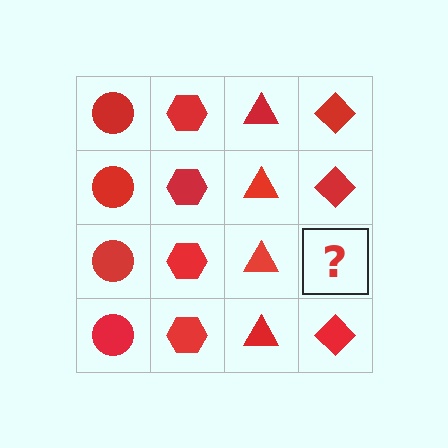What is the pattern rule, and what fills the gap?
The rule is that each column has a consistent shape. The gap should be filled with a red diamond.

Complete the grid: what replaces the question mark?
The question mark should be replaced with a red diamond.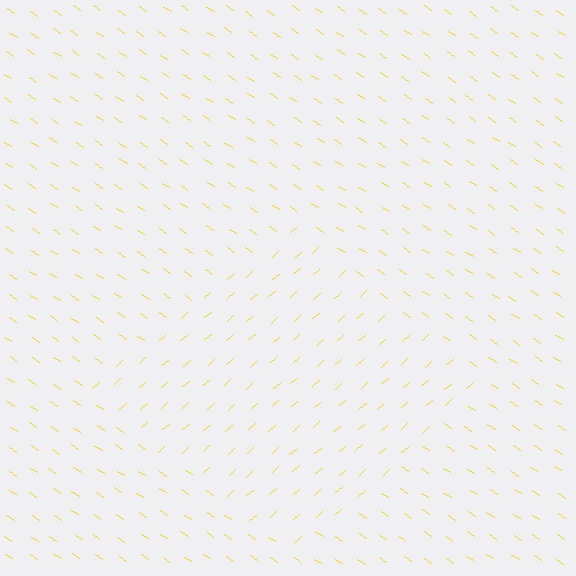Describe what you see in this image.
The image is filled with small yellow line segments. A diamond region in the image has lines oriented differently from the surrounding lines, creating a visible texture boundary.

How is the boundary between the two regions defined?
The boundary is defined purely by a change in line orientation (approximately 75 degrees difference). All lines are the same color and thickness.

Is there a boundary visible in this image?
Yes, there is a texture boundary formed by a change in line orientation.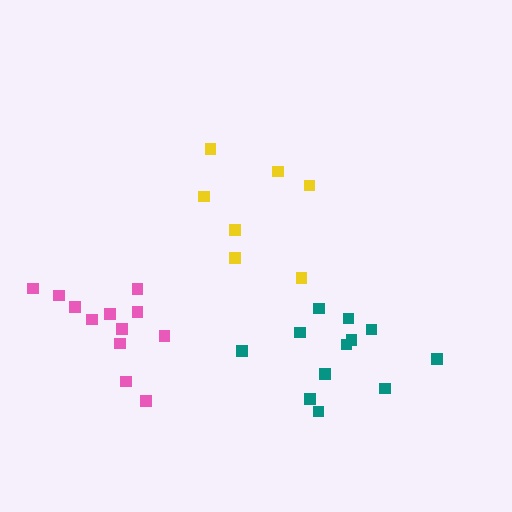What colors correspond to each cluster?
The clusters are colored: pink, yellow, teal.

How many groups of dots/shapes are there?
There are 3 groups.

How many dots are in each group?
Group 1: 12 dots, Group 2: 7 dots, Group 3: 12 dots (31 total).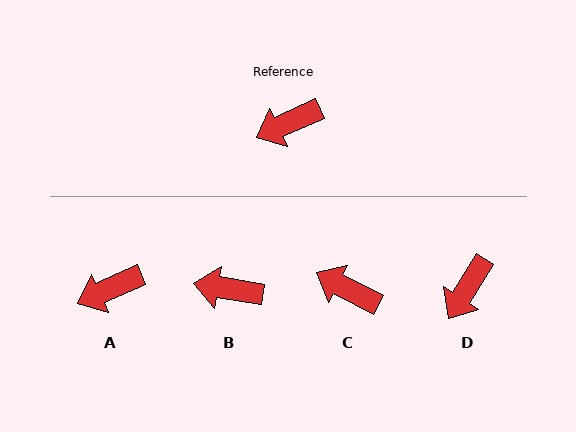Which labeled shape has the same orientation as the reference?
A.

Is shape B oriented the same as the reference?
No, it is off by about 33 degrees.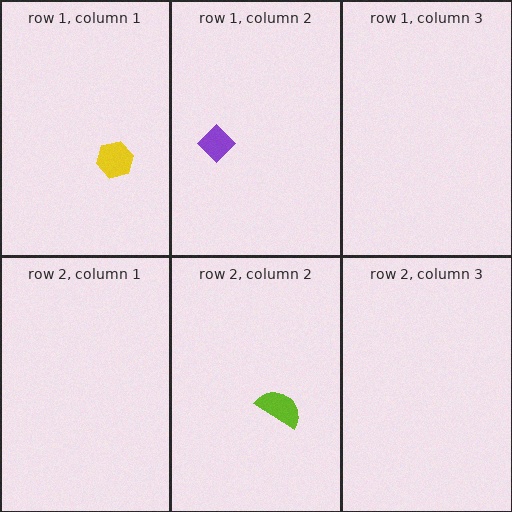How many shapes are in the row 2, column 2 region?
1.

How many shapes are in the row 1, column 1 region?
1.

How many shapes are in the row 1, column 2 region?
1.